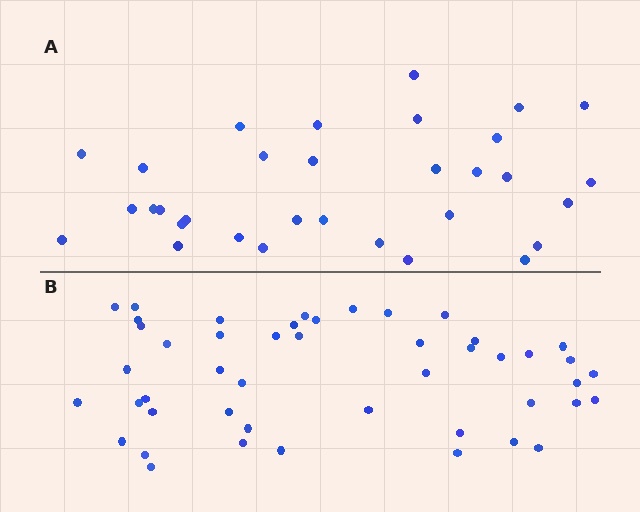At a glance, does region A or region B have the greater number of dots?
Region B (the bottom region) has more dots.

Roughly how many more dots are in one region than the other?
Region B has approximately 15 more dots than region A.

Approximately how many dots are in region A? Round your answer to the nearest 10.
About 30 dots. (The exact count is 32, which rounds to 30.)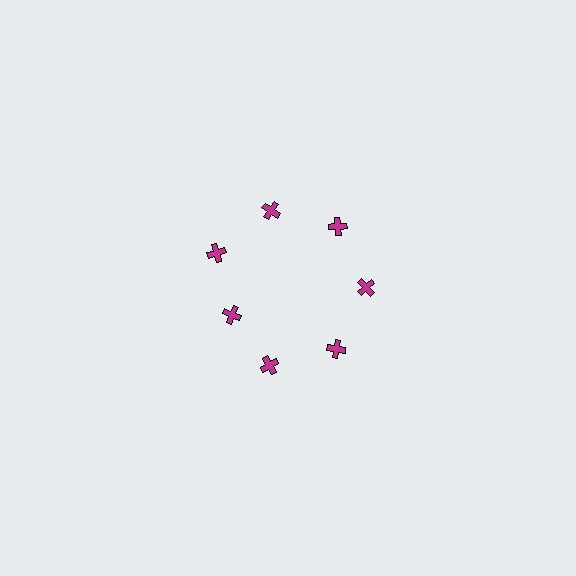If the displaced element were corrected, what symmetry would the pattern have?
It would have 7-fold rotational symmetry — the pattern would map onto itself every 51 degrees.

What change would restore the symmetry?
The symmetry would be restored by moving it outward, back onto the ring so that all 7 crosses sit at equal angles and equal distance from the center.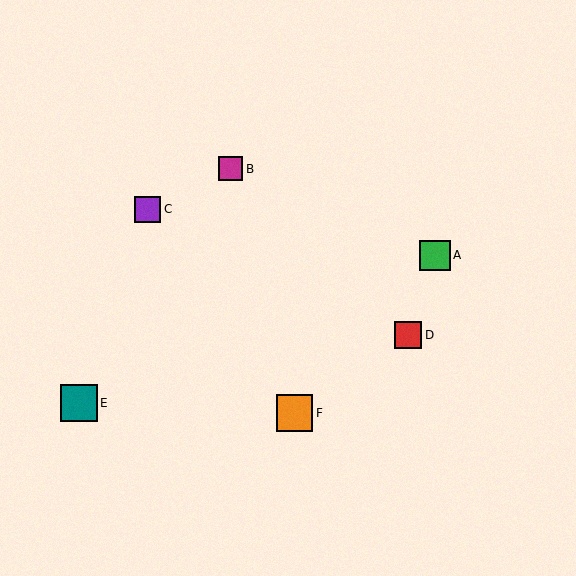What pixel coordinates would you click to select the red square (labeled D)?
Click at (408, 335) to select the red square D.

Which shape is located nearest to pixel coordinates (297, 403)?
The orange square (labeled F) at (294, 413) is nearest to that location.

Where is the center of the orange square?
The center of the orange square is at (294, 413).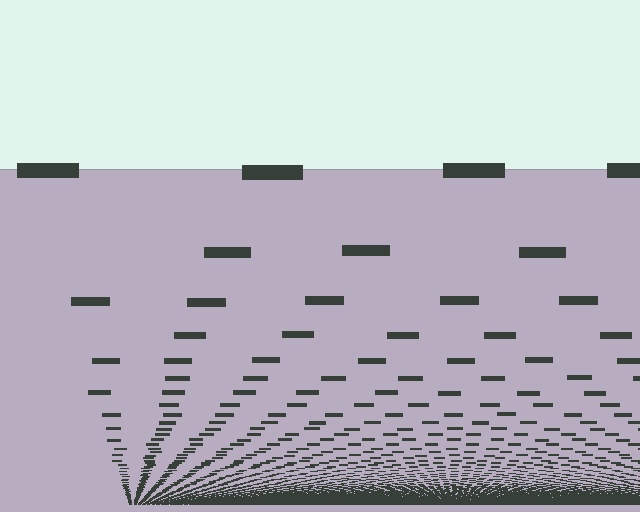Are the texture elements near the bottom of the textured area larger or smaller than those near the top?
Smaller. The gradient is inverted — elements near the bottom are smaller and denser.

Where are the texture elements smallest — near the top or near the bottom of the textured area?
Near the bottom.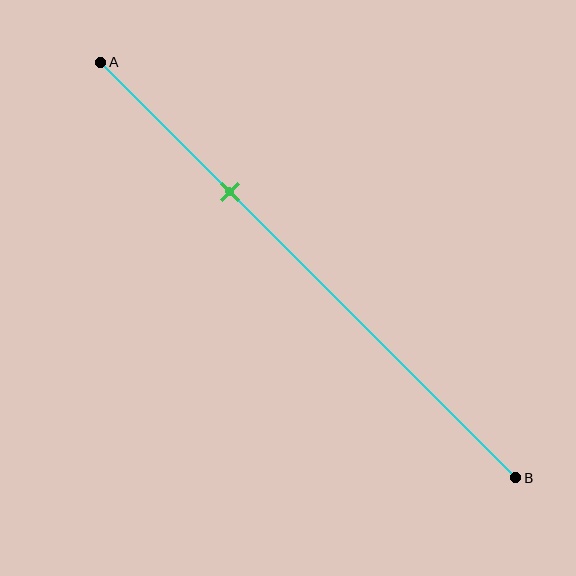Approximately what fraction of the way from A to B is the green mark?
The green mark is approximately 30% of the way from A to B.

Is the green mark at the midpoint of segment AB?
No, the mark is at about 30% from A, not at the 50% midpoint.